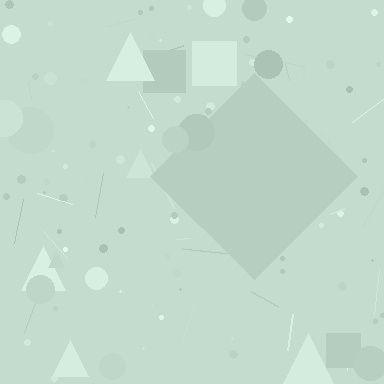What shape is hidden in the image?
A diamond is hidden in the image.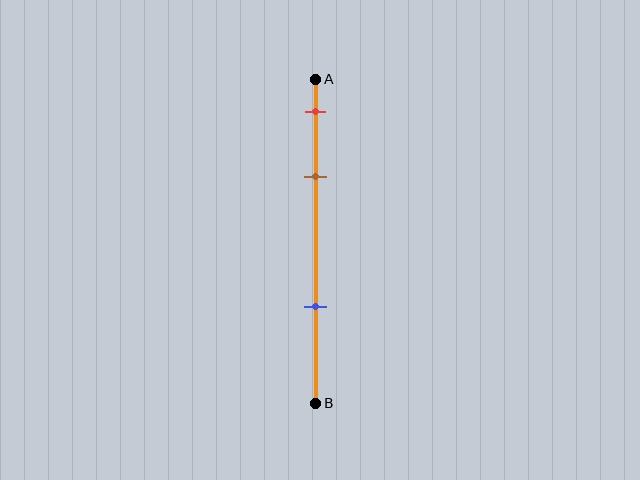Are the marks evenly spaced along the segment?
No, the marks are not evenly spaced.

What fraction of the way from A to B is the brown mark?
The brown mark is approximately 30% (0.3) of the way from A to B.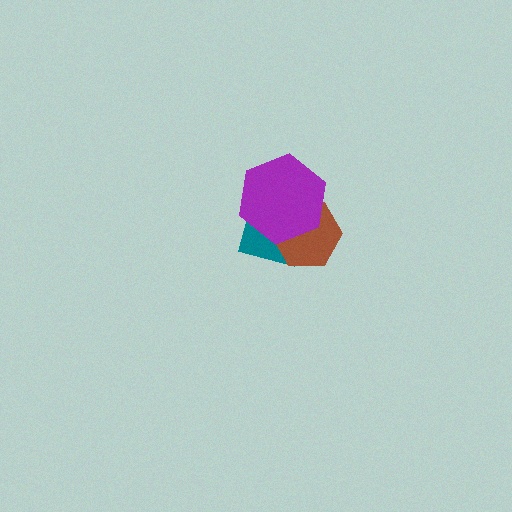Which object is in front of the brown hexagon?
The purple hexagon is in front of the brown hexagon.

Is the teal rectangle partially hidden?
Yes, it is partially covered by another shape.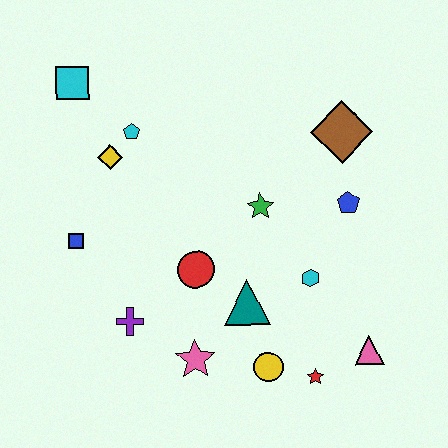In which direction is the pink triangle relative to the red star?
The pink triangle is to the right of the red star.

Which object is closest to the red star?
The yellow circle is closest to the red star.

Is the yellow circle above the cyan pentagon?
No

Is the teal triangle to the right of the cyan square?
Yes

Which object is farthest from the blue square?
The pink triangle is farthest from the blue square.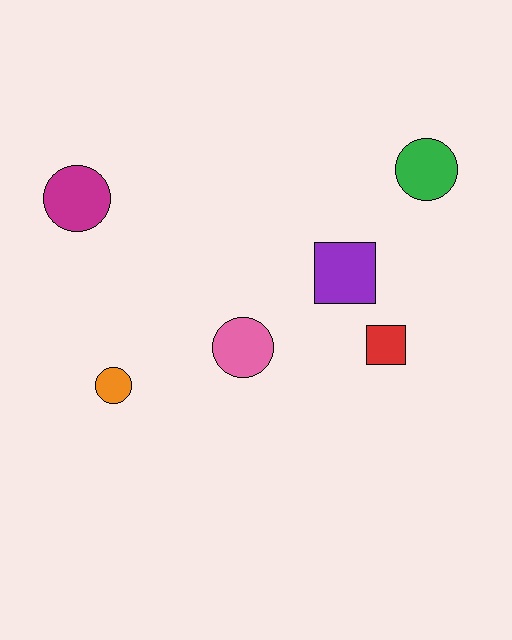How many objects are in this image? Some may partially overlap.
There are 6 objects.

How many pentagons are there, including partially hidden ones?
There are no pentagons.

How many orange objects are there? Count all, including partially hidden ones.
There is 1 orange object.